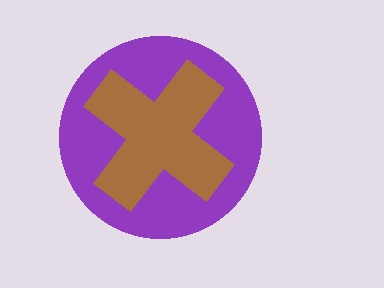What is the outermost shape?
The purple circle.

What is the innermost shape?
The brown cross.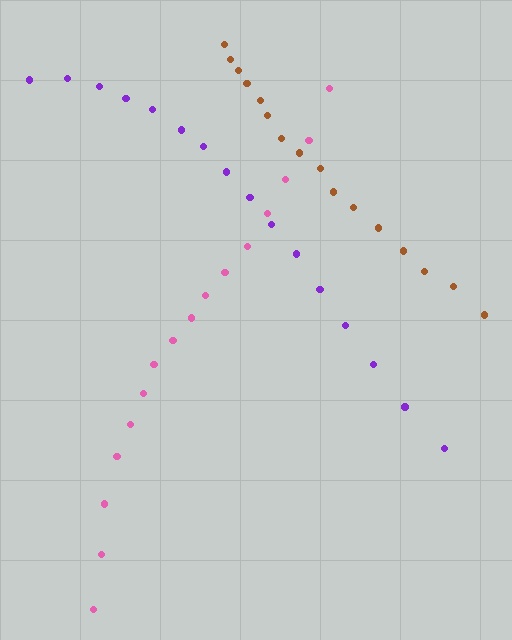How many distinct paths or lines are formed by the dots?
There are 3 distinct paths.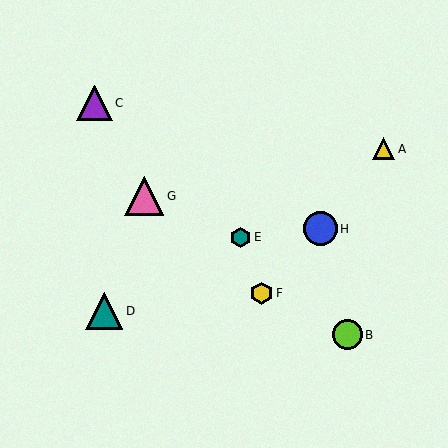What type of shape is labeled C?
Shape C is a purple triangle.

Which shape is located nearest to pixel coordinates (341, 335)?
The lime circle (labeled B) at (348, 335) is nearest to that location.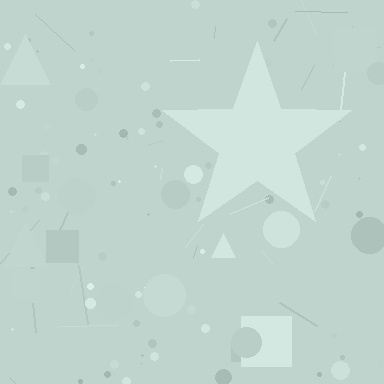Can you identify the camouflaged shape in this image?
The camouflaged shape is a star.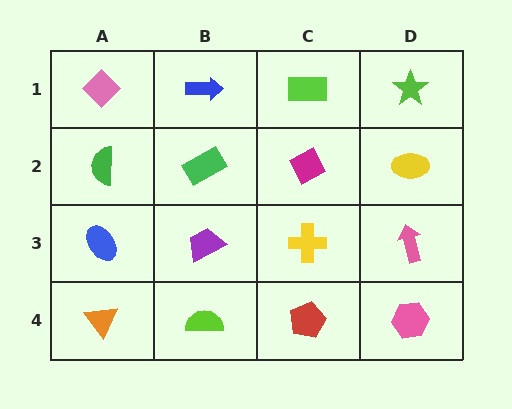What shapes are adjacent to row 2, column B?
A blue arrow (row 1, column B), a purple trapezoid (row 3, column B), a green semicircle (row 2, column A), a magenta diamond (row 2, column C).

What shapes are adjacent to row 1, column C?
A magenta diamond (row 2, column C), a blue arrow (row 1, column B), a lime star (row 1, column D).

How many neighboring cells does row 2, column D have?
3.